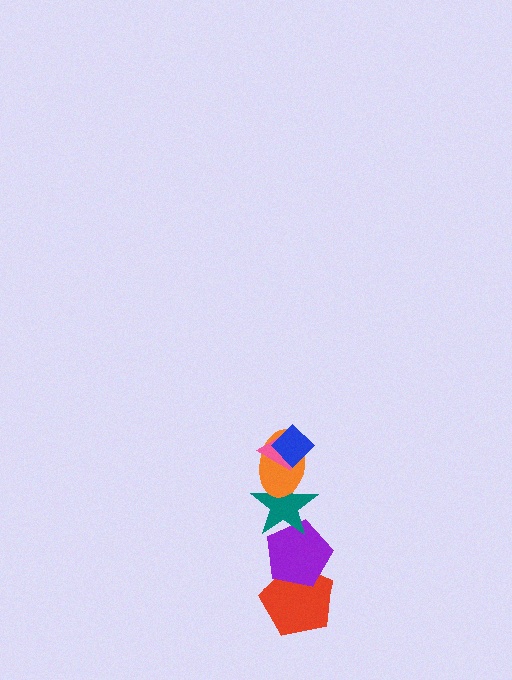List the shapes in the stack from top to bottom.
From top to bottom: the blue diamond, the pink triangle, the orange ellipse, the teal star, the purple pentagon, the red pentagon.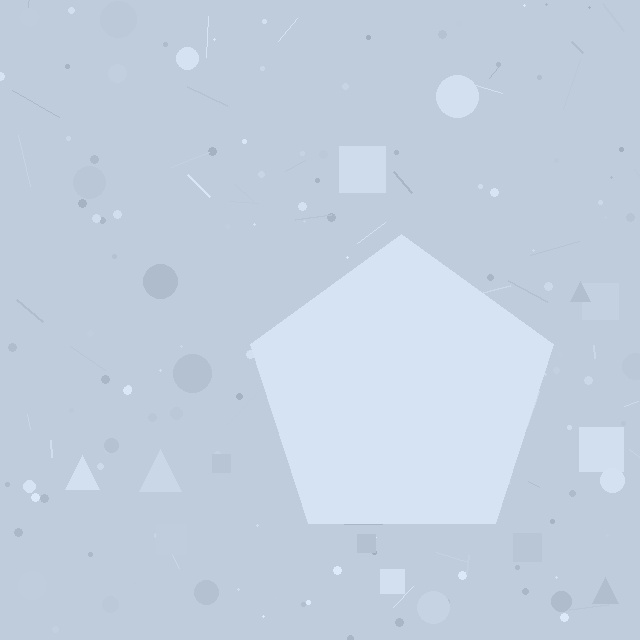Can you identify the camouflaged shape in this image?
The camouflaged shape is a pentagon.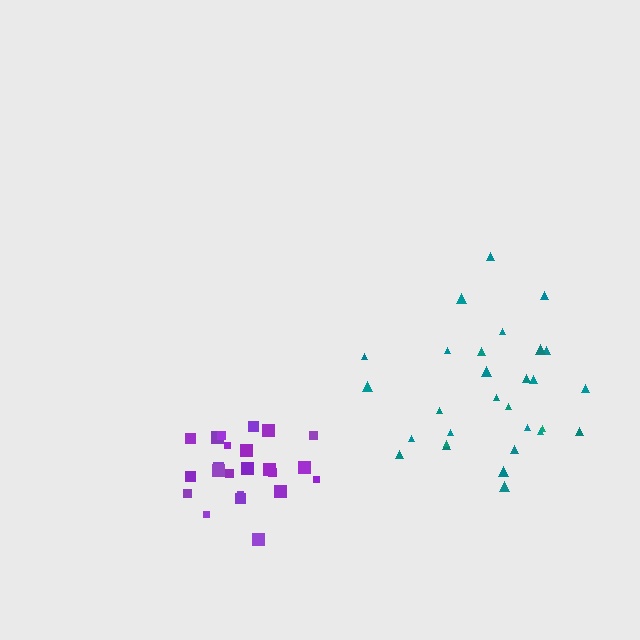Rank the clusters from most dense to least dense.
purple, teal.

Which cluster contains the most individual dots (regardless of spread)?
Teal (29).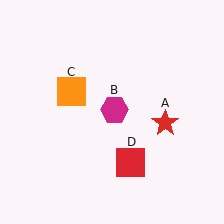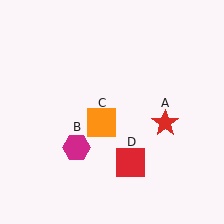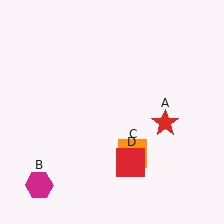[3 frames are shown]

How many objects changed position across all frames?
2 objects changed position: magenta hexagon (object B), orange square (object C).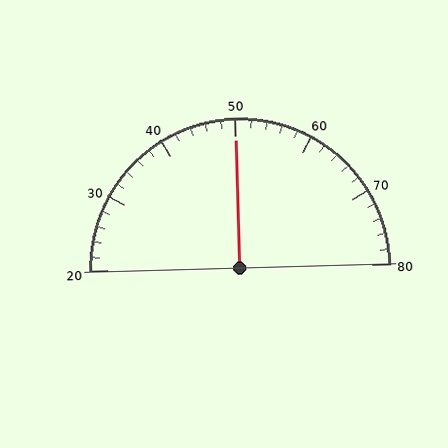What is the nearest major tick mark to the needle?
The nearest major tick mark is 50.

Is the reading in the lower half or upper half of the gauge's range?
The reading is in the upper half of the range (20 to 80).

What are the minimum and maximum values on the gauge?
The gauge ranges from 20 to 80.